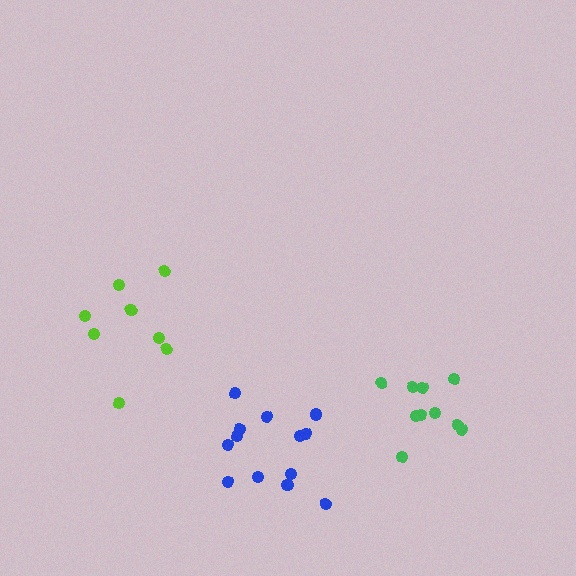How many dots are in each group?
Group 1: 8 dots, Group 2: 13 dots, Group 3: 10 dots (31 total).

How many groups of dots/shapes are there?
There are 3 groups.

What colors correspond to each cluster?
The clusters are colored: lime, blue, green.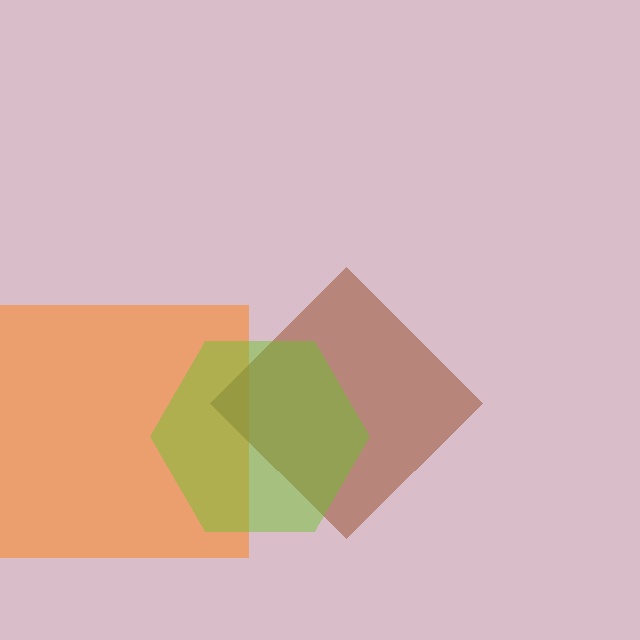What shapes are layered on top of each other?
The layered shapes are: an orange square, a brown diamond, a lime hexagon.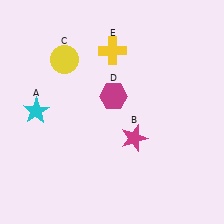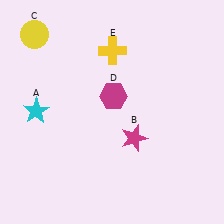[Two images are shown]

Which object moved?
The yellow circle (C) moved left.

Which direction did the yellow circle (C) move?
The yellow circle (C) moved left.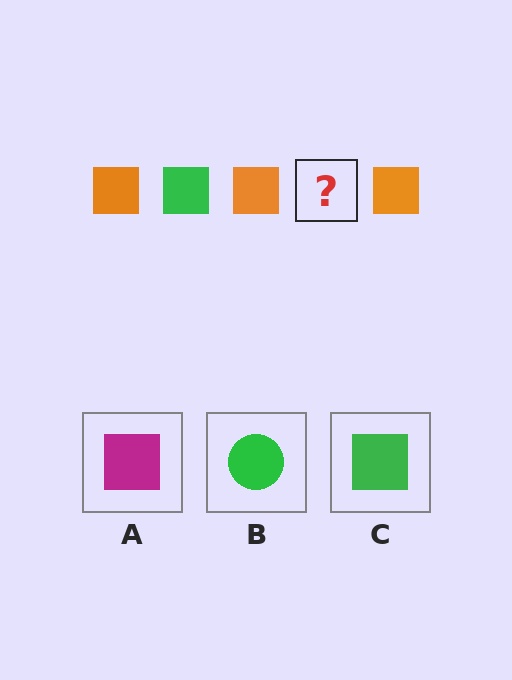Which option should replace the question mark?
Option C.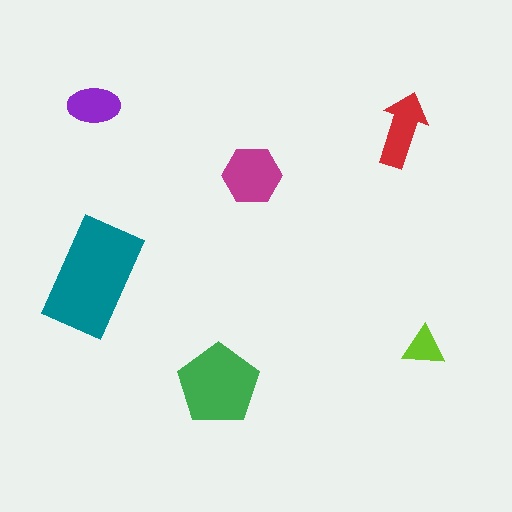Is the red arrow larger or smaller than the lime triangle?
Larger.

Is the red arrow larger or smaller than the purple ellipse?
Larger.